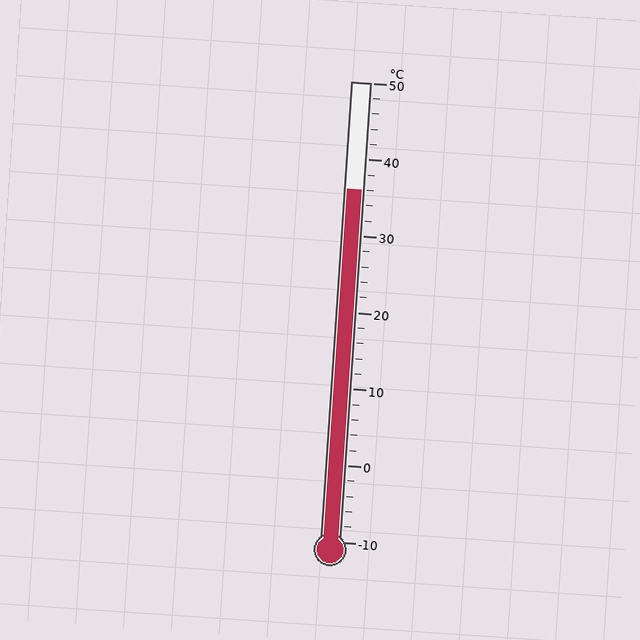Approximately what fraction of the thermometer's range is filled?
The thermometer is filled to approximately 75% of its range.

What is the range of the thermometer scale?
The thermometer scale ranges from -10°C to 50°C.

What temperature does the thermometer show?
The thermometer shows approximately 36°C.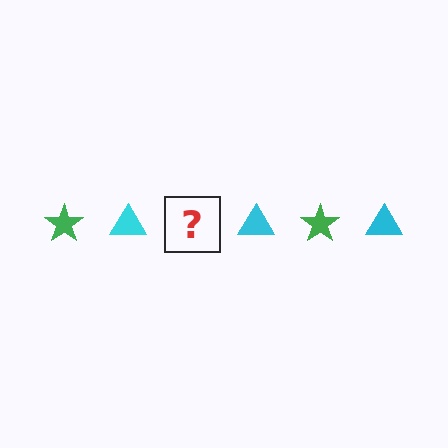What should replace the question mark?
The question mark should be replaced with a green star.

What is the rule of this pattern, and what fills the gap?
The rule is that the pattern alternates between green star and cyan triangle. The gap should be filled with a green star.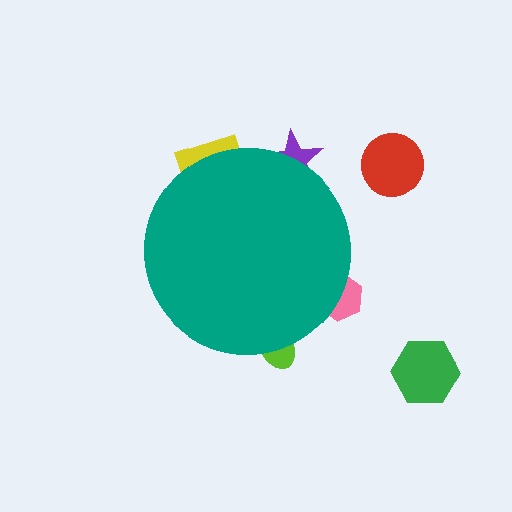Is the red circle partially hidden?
No, the red circle is fully visible.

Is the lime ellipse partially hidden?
Yes, the lime ellipse is partially hidden behind the teal circle.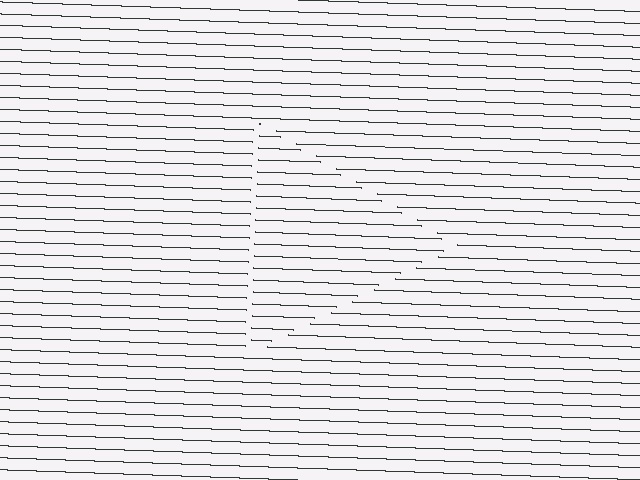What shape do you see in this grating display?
An illusory triangle. The interior of the shape contains the same grating, shifted by half a period — the contour is defined by the phase discontinuity where line-ends from the inner and outer gratings abut.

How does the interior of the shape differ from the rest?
The interior of the shape contains the same grating, shifted by half a period — the contour is defined by the phase discontinuity where line-ends from the inner and outer gratings abut.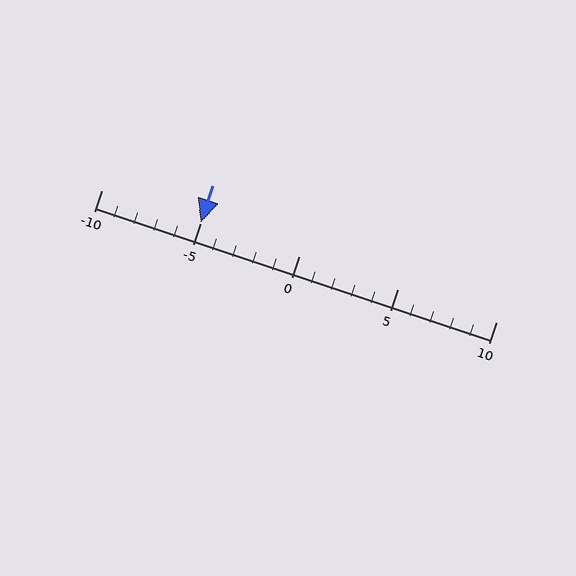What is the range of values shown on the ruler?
The ruler shows values from -10 to 10.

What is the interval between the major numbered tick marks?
The major tick marks are spaced 5 units apart.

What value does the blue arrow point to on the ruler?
The blue arrow points to approximately -5.